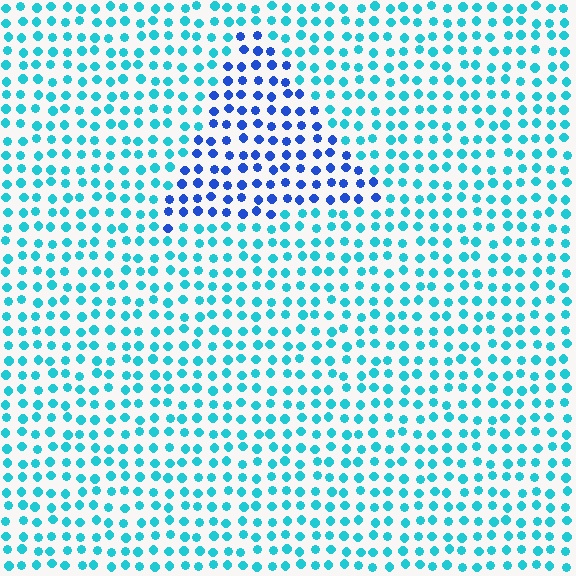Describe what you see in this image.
The image is filled with small cyan elements in a uniform arrangement. A triangle-shaped region is visible where the elements are tinted to a slightly different hue, forming a subtle color boundary.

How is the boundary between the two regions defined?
The boundary is defined purely by a slight shift in hue (about 43 degrees). Spacing, size, and orientation are identical on both sides.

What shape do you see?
I see a triangle.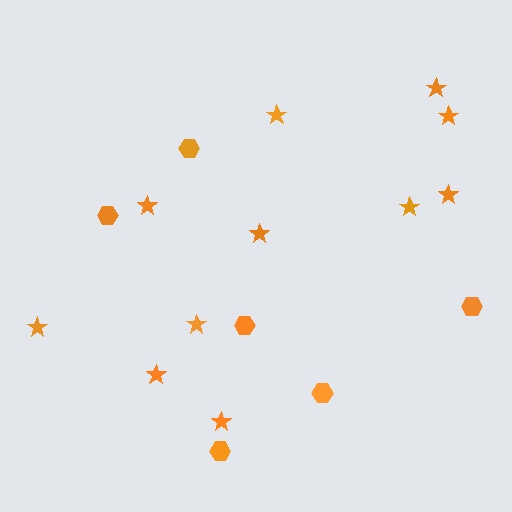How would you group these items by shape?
There are 2 groups: one group of stars (11) and one group of hexagons (6).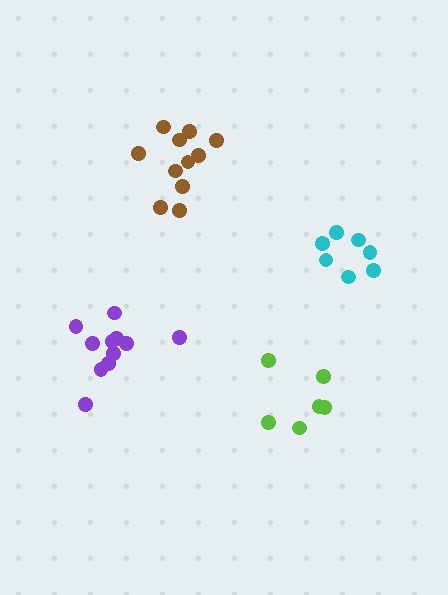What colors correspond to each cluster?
The clusters are colored: purple, cyan, lime, brown.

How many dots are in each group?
Group 1: 11 dots, Group 2: 7 dots, Group 3: 6 dots, Group 4: 11 dots (35 total).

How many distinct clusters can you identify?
There are 4 distinct clusters.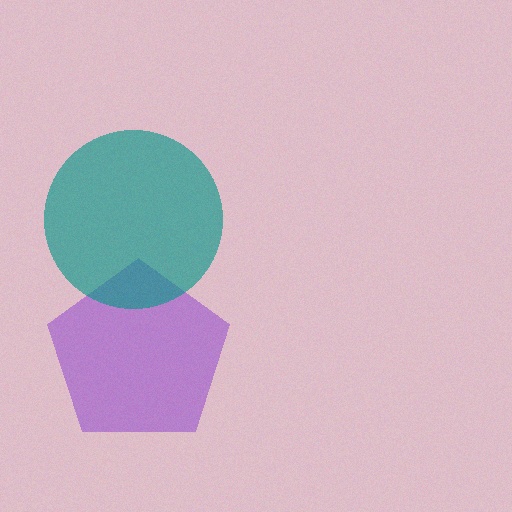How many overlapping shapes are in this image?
There are 2 overlapping shapes in the image.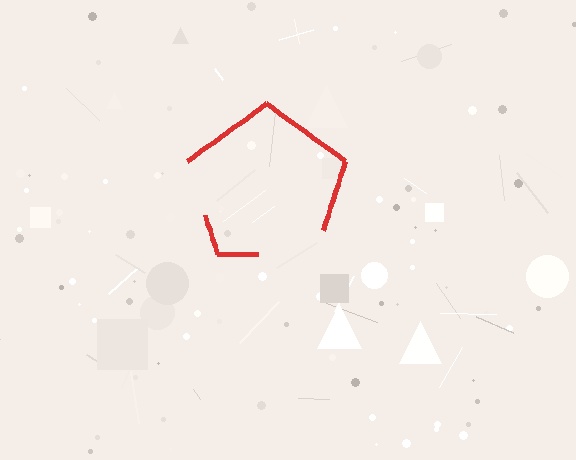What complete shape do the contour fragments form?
The contour fragments form a pentagon.